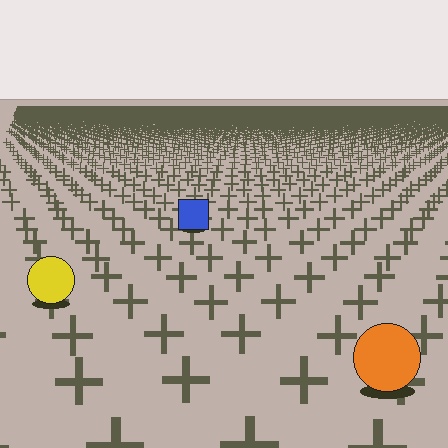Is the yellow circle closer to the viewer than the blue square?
Yes. The yellow circle is closer — you can tell from the texture gradient: the ground texture is coarser near it.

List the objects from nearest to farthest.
From nearest to farthest: the orange circle, the yellow circle, the blue square.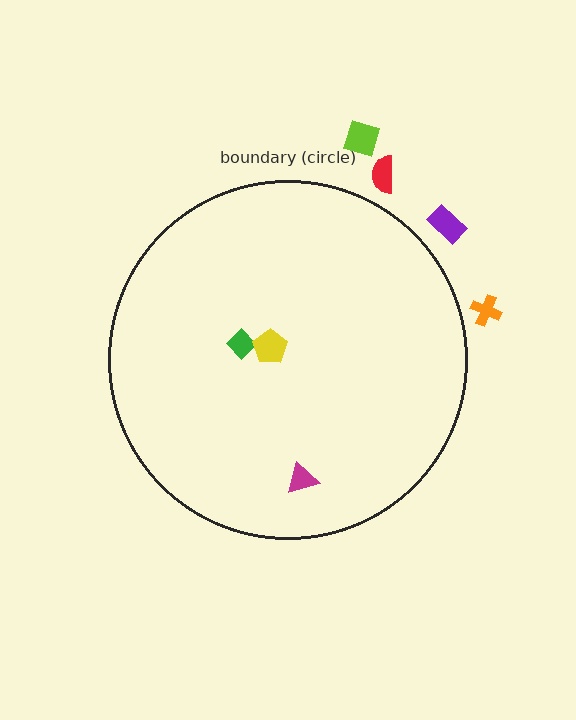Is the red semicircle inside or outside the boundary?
Outside.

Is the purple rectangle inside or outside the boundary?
Outside.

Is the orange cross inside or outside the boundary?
Outside.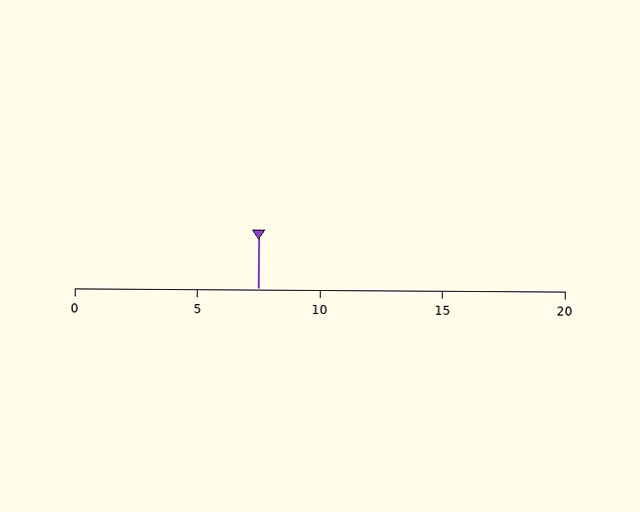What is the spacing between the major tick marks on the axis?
The major ticks are spaced 5 apart.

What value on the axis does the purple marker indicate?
The marker indicates approximately 7.5.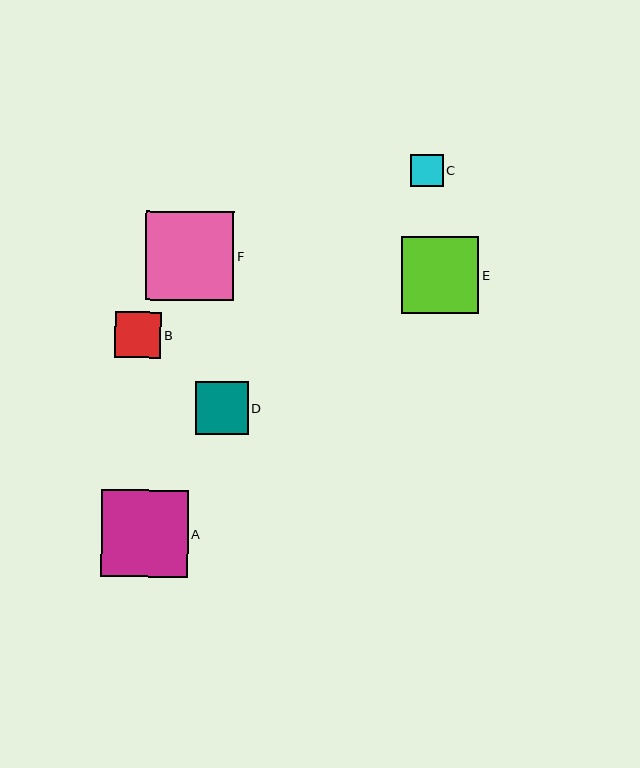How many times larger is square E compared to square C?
Square E is approximately 2.4 times the size of square C.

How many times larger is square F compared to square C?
Square F is approximately 2.7 times the size of square C.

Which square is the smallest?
Square C is the smallest with a size of approximately 32 pixels.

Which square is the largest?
Square F is the largest with a size of approximately 88 pixels.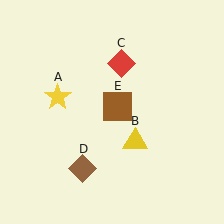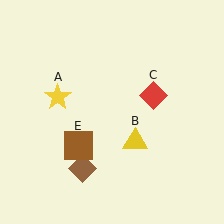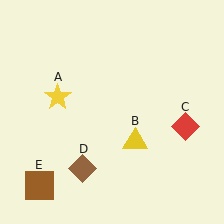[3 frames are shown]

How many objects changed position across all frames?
2 objects changed position: red diamond (object C), brown square (object E).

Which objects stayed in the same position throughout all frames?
Yellow star (object A) and yellow triangle (object B) and brown diamond (object D) remained stationary.